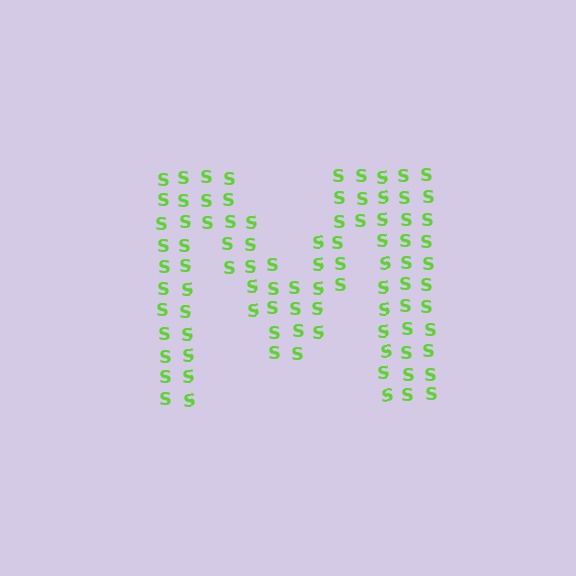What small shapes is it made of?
It is made of small letter S's.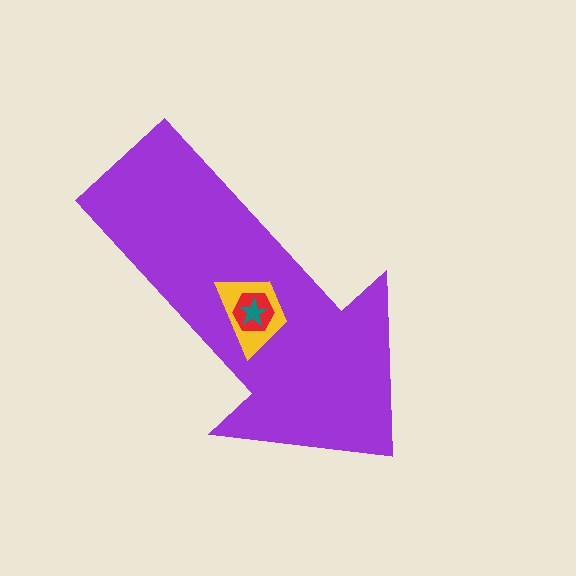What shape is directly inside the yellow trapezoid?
The red hexagon.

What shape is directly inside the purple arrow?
The yellow trapezoid.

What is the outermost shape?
The purple arrow.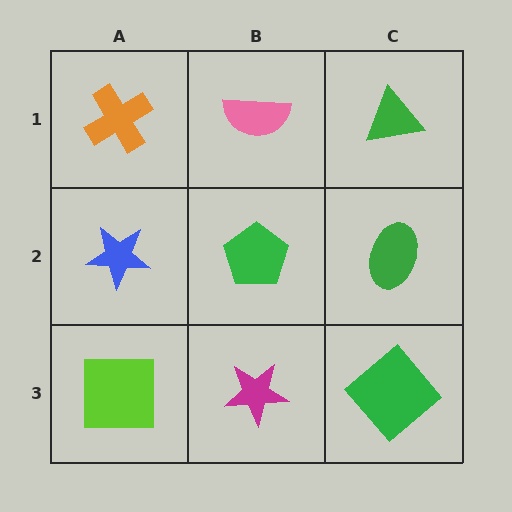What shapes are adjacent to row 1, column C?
A green ellipse (row 2, column C), a pink semicircle (row 1, column B).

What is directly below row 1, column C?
A green ellipse.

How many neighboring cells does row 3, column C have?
2.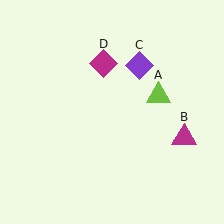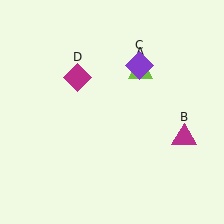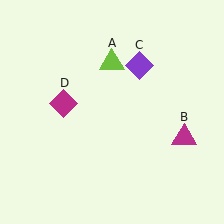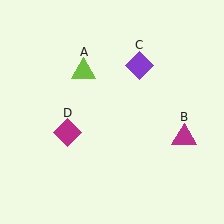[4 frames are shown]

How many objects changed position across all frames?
2 objects changed position: lime triangle (object A), magenta diamond (object D).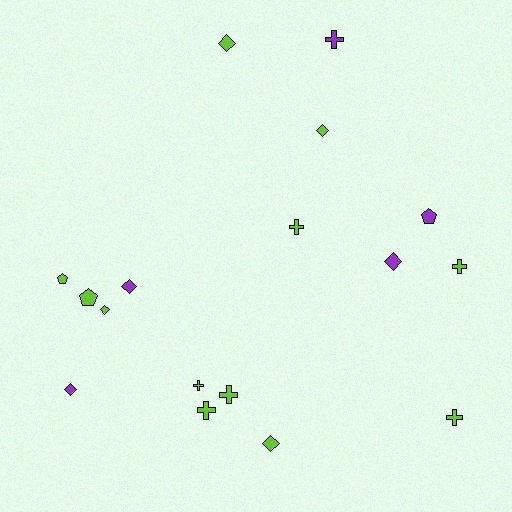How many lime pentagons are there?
There are 2 lime pentagons.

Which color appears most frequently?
Lime, with 12 objects.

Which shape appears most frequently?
Diamond, with 7 objects.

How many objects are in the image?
There are 17 objects.